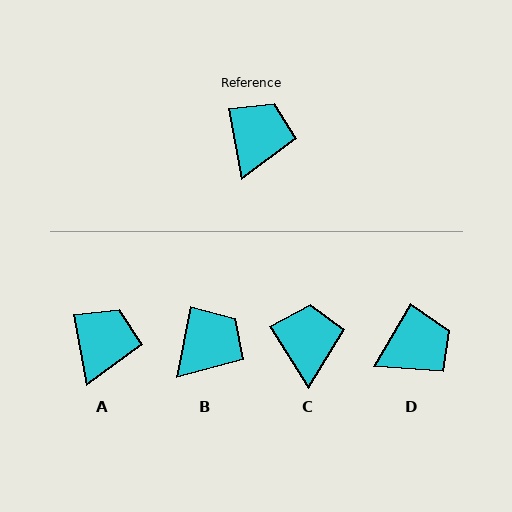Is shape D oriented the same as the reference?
No, it is off by about 41 degrees.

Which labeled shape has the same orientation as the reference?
A.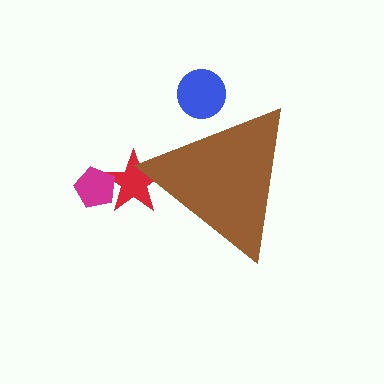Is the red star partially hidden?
Yes, the red star is partially hidden behind the brown triangle.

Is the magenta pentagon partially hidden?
No, the magenta pentagon is fully visible.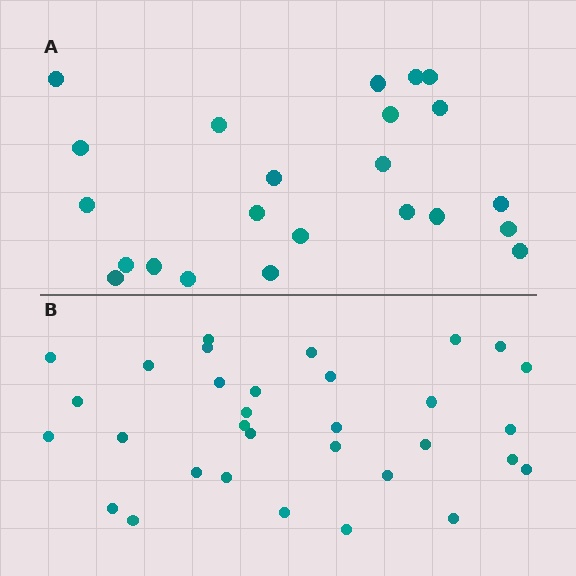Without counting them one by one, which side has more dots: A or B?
Region B (the bottom region) has more dots.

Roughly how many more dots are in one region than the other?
Region B has roughly 8 or so more dots than region A.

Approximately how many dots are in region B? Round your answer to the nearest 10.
About 30 dots. (The exact count is 32, which rounds to 30.)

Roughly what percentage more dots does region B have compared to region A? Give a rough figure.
About 40% more.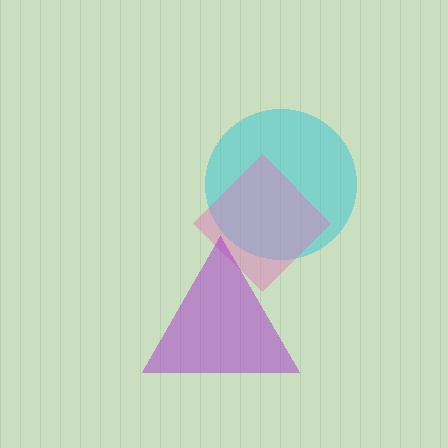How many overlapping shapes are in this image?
There are 3 overlapping shapes in the image.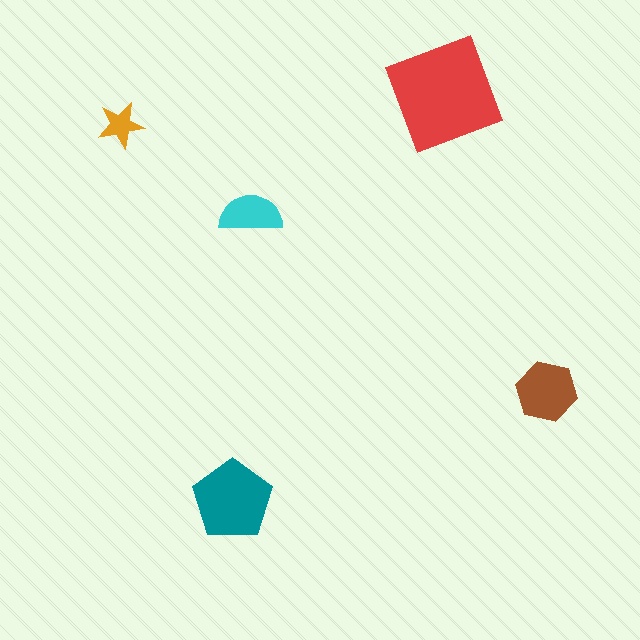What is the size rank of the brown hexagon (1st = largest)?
3rd.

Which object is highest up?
The red diamond is topmost.